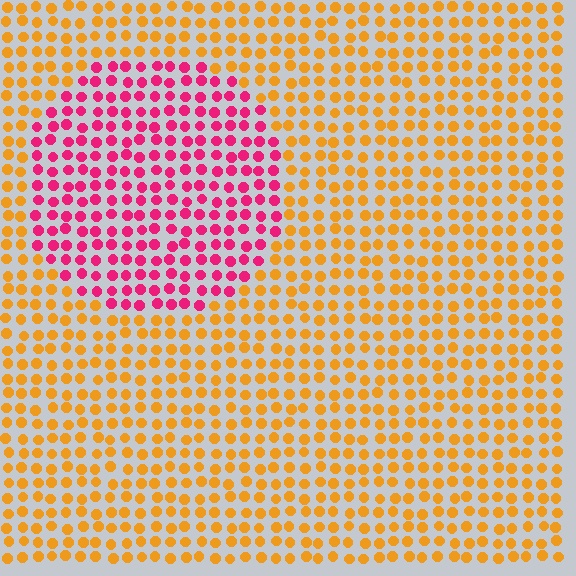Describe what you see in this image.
The image is filled with small orange elements in a uniform arrangement. A circle-shaped region is visible where the elements are tinted to a slightly different hue, forming a subtle color boundary.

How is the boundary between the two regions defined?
The boundary is defined purely by a slight shift in hue (about 64 degrees). Spacing, size, and orientation are identical on both sides.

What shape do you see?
I see a circle.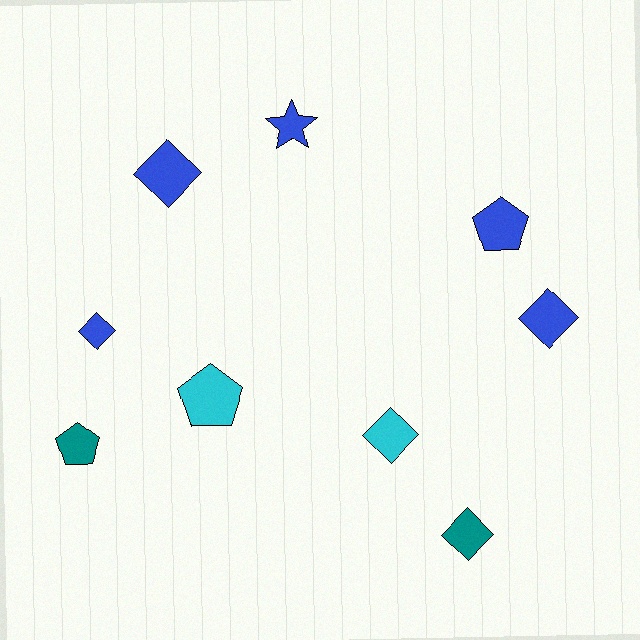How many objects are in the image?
There are 9 objects.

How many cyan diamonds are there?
There is 1 cyan diamond.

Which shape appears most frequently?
Diamond, with 5 objects.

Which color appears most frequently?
Blue, with 5 objects.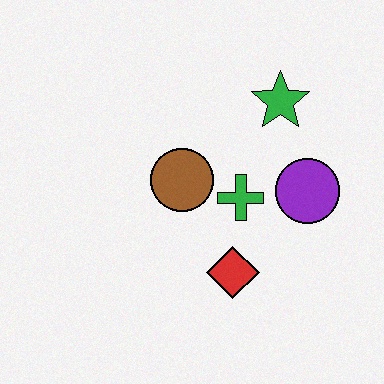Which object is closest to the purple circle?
The green cross is closest to the purple circle.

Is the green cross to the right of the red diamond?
Yes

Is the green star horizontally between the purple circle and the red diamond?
Yes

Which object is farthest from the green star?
The red diamond is farthest from the green star.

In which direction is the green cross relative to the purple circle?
The green cross is to the left of the purple circle.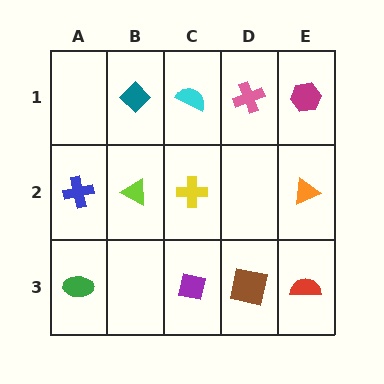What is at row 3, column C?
A purple square.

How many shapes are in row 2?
4 shapes.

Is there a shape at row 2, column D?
No, that cell is empty.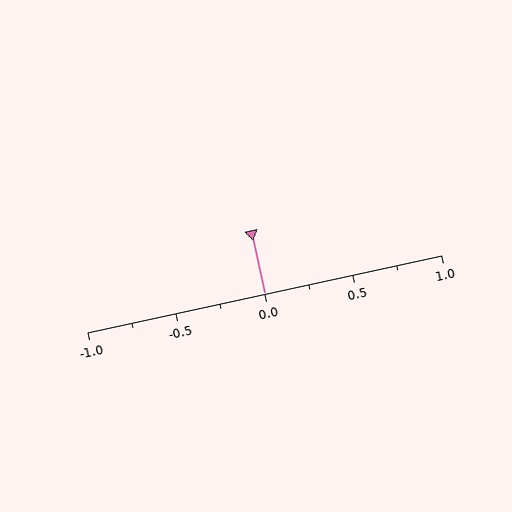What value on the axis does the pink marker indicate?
The marker indicates approximately 0.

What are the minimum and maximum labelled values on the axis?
The axis runs from -1.0 to 1.0.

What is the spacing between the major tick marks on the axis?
The major ticks are spaced 0.5 apart.